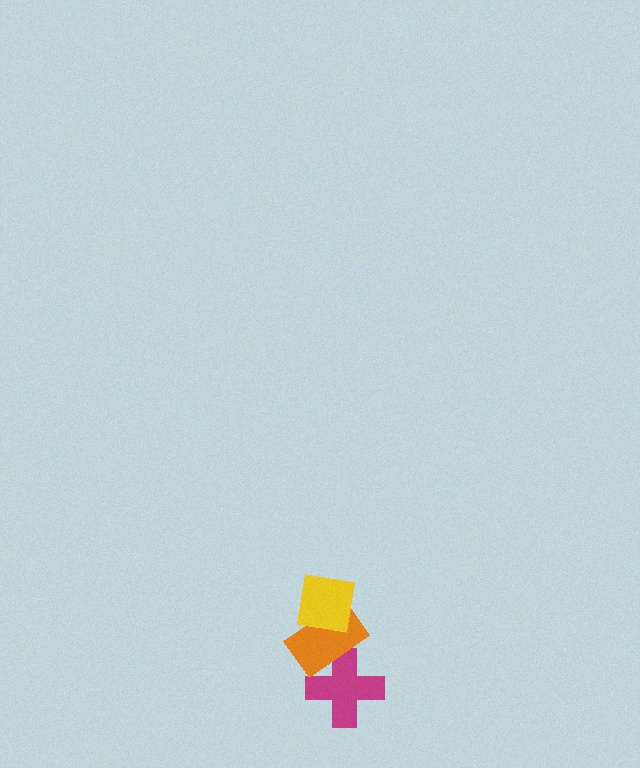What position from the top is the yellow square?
The yellow square is 1st from the top.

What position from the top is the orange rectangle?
The orange rectangle is 2nd from the top.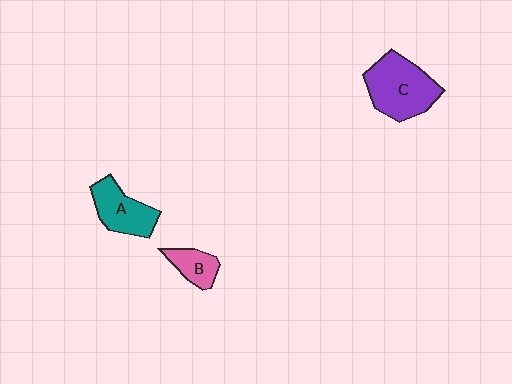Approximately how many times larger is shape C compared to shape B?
Approximately 2.3 times.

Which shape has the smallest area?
Shape B (pink).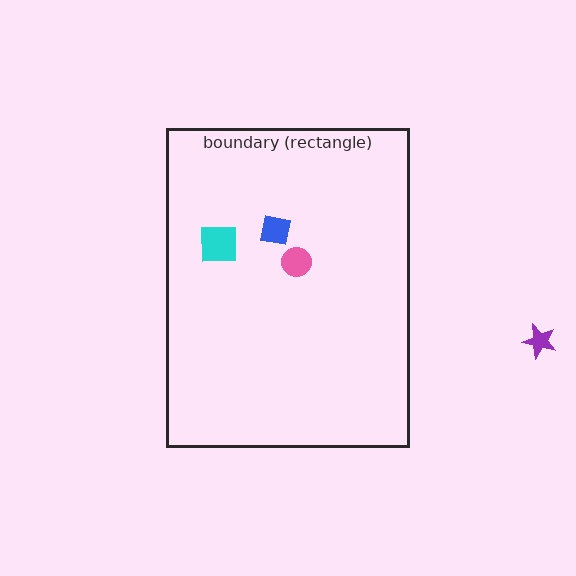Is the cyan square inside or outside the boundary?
Inside.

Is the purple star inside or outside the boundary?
Outside.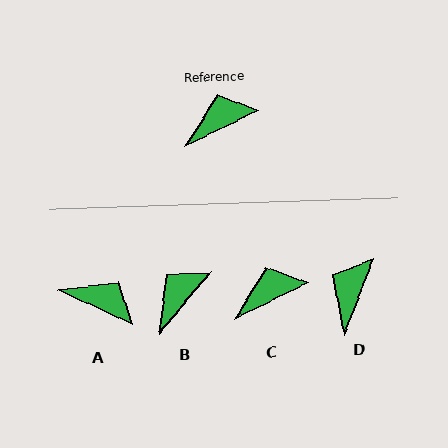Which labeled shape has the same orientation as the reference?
C.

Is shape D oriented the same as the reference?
No, it is off by about 42 degrees.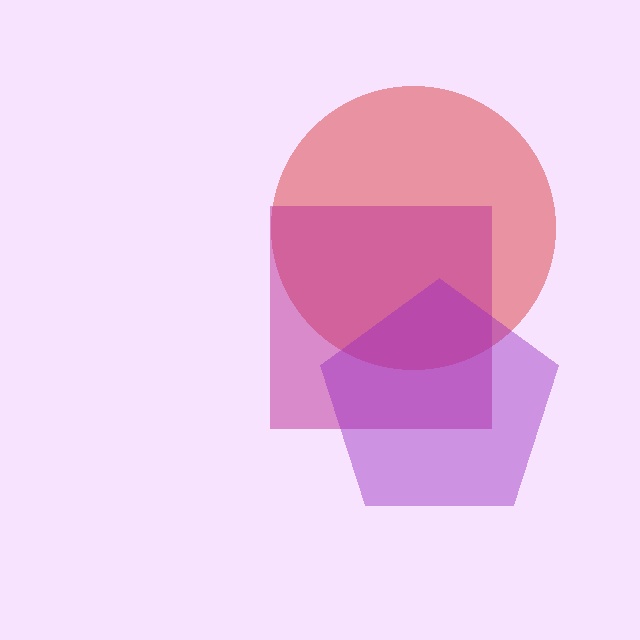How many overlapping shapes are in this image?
There are 3 overlapping shapes in the image.